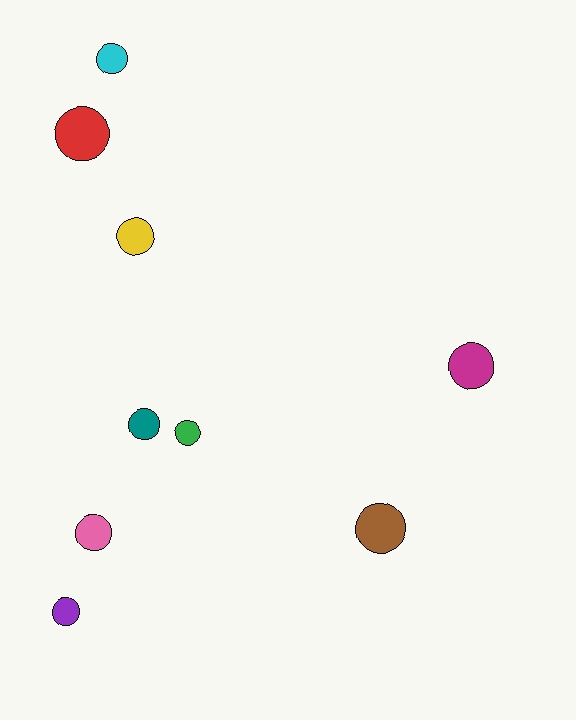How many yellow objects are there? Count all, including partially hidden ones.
There is 1 yellow object.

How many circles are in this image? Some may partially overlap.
There are 9 circles.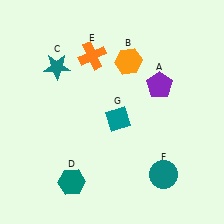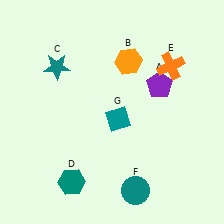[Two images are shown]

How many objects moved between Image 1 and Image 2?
2 objects moved between the two images.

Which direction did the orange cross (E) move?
The orange cross (E) moved right.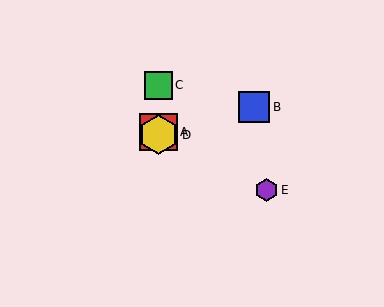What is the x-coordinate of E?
Object E is at x≈266.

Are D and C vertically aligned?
Yes, both are at x≈159.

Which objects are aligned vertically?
Objects A, C, D are aligned vertically.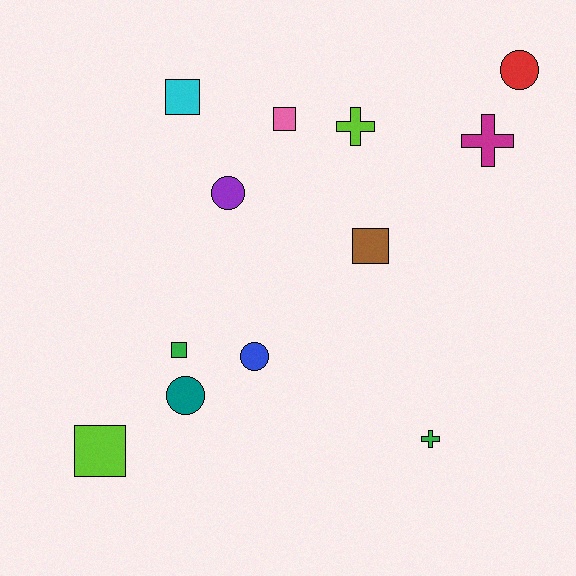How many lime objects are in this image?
There are 2 lime objects.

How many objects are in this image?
There are 12 objects.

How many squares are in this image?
There are 5 squares.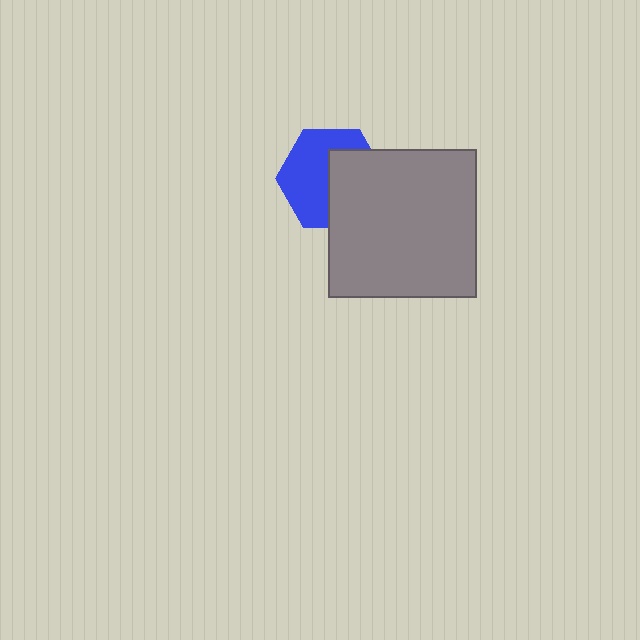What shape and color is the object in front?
The object in front is a gray square.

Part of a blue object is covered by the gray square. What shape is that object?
It is a hexagon.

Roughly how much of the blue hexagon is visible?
About half of it is visible (roughly 55%).